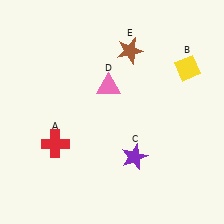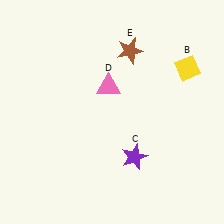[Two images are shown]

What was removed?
The red cross (A) was removed in Image 2.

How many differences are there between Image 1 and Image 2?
There is 1 difference between the two images.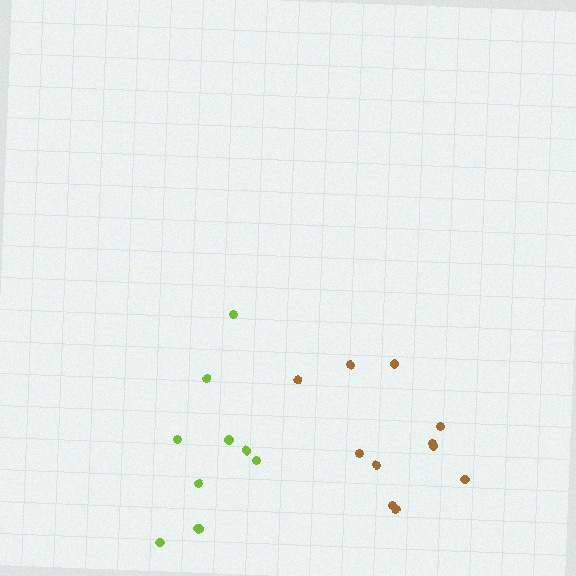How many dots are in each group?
Group 1: 10 dots, Group 2: 11 dots (21 total).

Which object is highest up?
The brown cluster is topmost.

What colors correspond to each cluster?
The clusters are colored: lime, brown.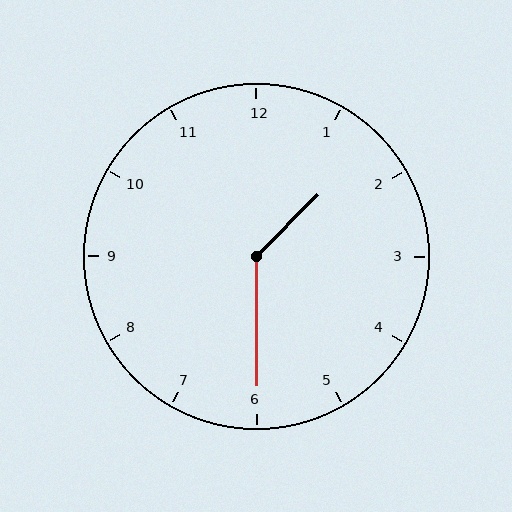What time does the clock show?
1:30.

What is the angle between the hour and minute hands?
Approximately 135 degrees.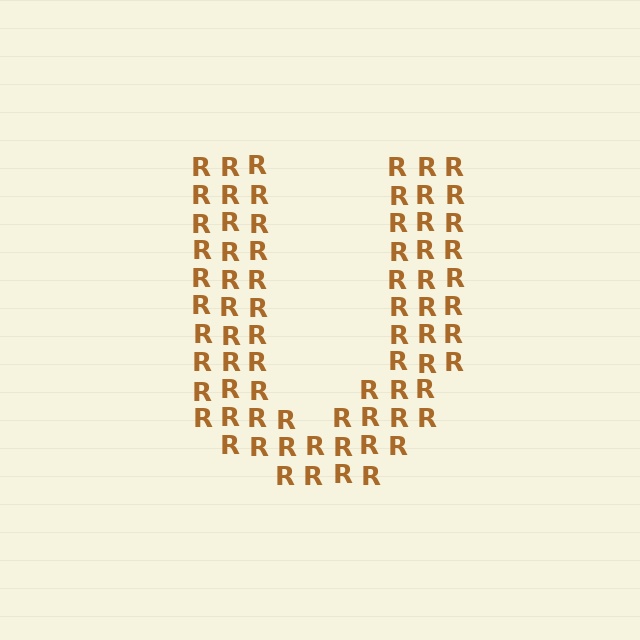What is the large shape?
The large shape is the letter U.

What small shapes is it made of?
It is made of small letter R's.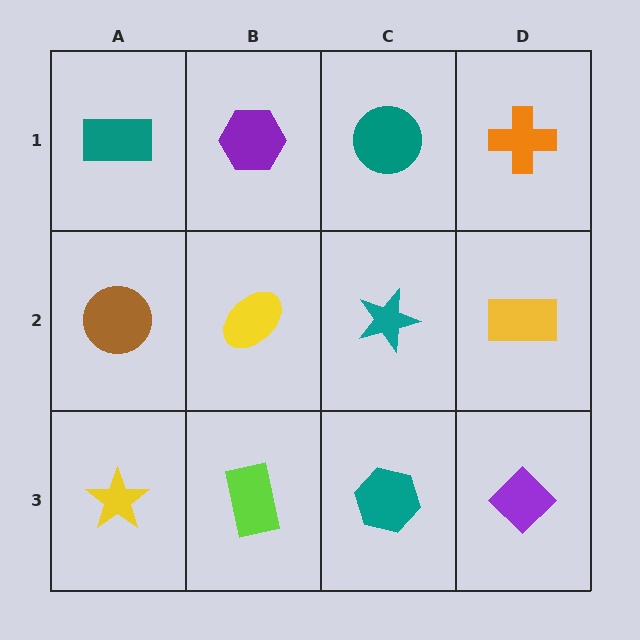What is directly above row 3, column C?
A teal star.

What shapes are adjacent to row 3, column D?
A yellow rectangle (row 2, column D), a teal hexagon (row 3, column C).